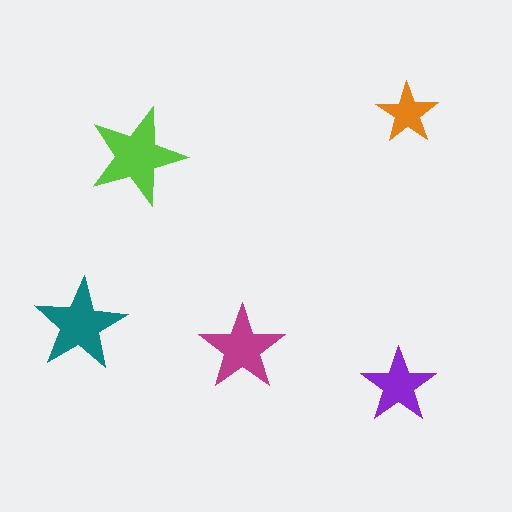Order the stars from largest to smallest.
the lime one, the teal one, the magenta one, the purple one, the orange one.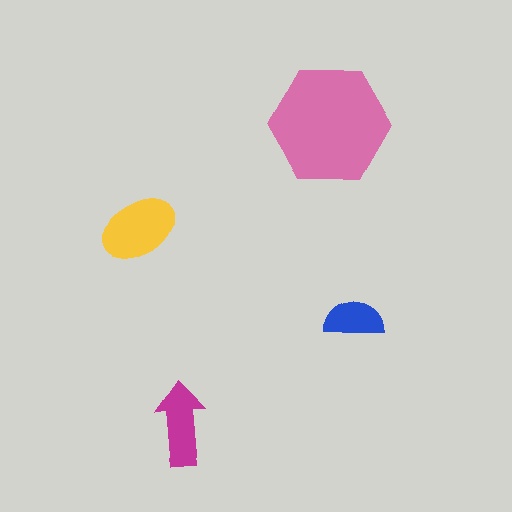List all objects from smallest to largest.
The blue semicircle, the magenta arrow, the yellow ellipse, the pink hexagon.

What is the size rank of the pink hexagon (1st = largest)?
1st.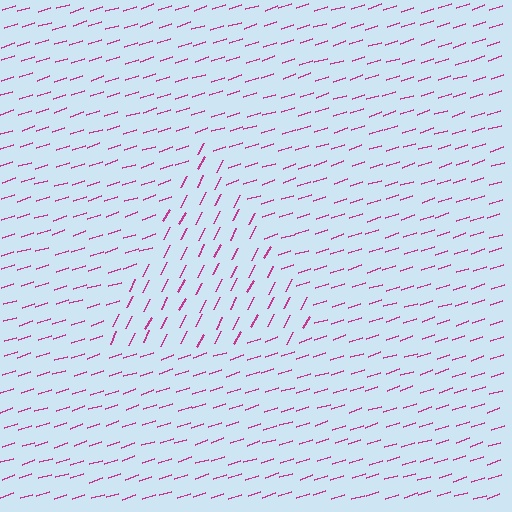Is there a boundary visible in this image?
Yes, there is a texture boundary formed by a change in line orientation.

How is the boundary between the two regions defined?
The boundary is defined purely by a change in line orientation (approximately 45 degrees difference). All lines are the same color and thickness.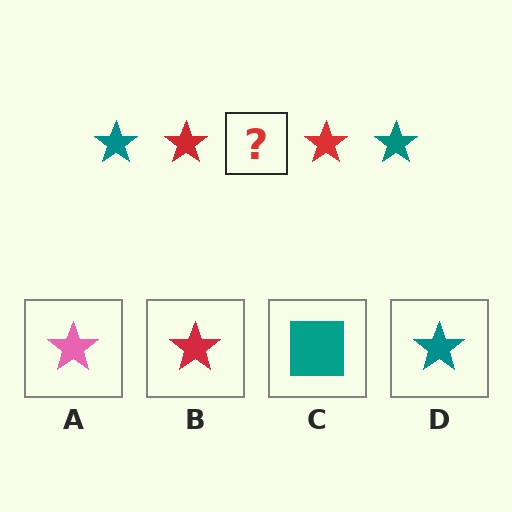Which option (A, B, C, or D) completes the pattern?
D.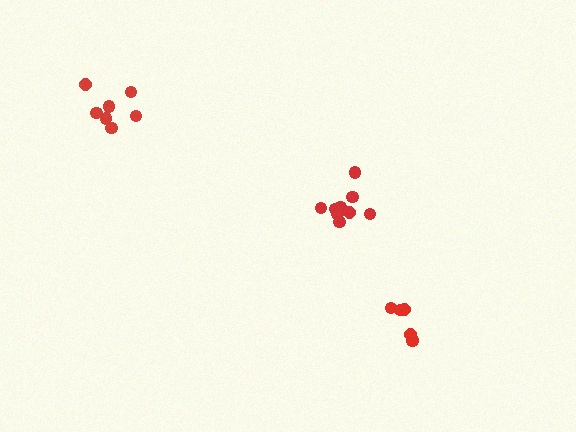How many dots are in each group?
Group 1: 6 dots, Group 2: 7 dots, Group 3: 9 dots (22 total).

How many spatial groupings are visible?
There are 3 spatial groupings.